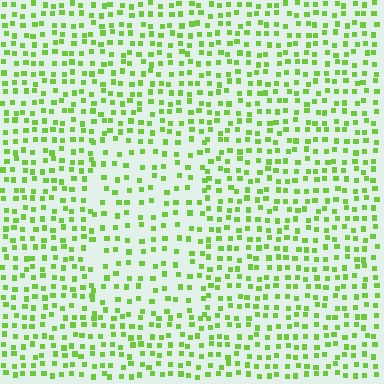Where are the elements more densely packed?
The elements are more densely packed outside the rectangle boundary.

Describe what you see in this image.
The image contains small lime elements arranged at two different densities. A rectangle-shaped region is visible where the elements are less densely packed than the surrounding area.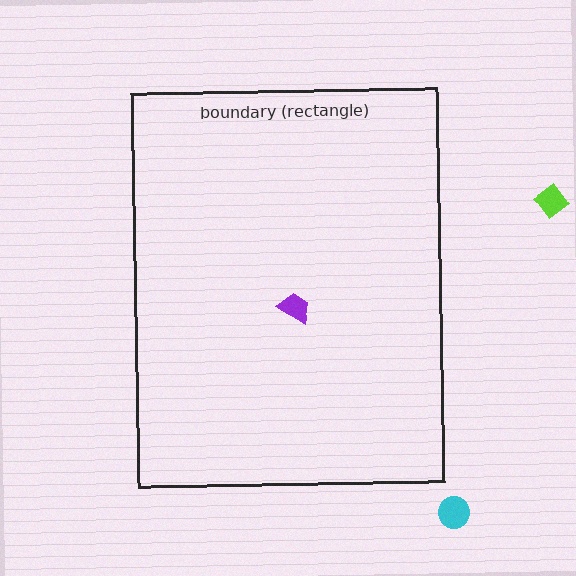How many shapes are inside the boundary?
1 inside, 2 outside.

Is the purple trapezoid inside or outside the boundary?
Inside.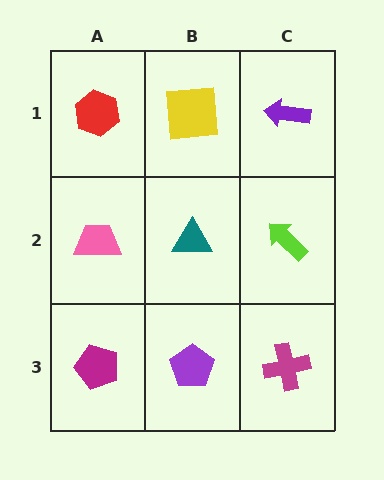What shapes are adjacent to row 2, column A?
A red hexagon (row 1, column A), a magenta pentagon (row 3, column A), a teal triangle (row 2, column B).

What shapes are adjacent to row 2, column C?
A purple arrow (row 1, column C), a magenta cross (row 3, column C), a teal triangle (row 2, column B).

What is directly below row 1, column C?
A lime arrow.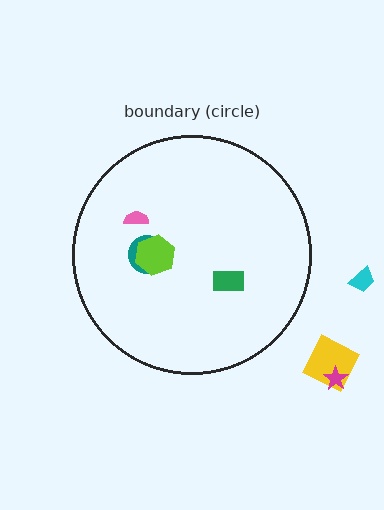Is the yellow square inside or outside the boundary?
Outside.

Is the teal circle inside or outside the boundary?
Inside.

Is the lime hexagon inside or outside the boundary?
Inside.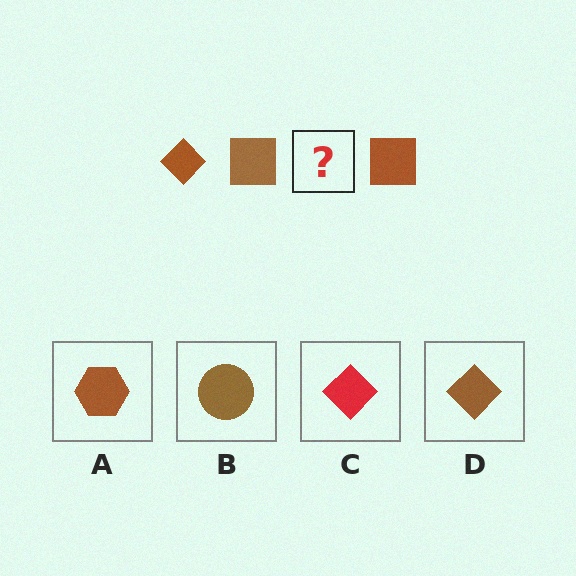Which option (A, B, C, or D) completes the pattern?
D.